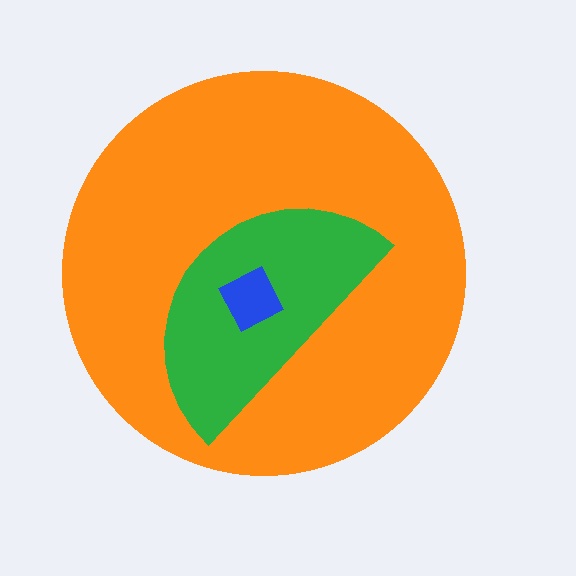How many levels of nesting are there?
3.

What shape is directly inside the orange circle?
The green semicircle.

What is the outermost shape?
The orange circle.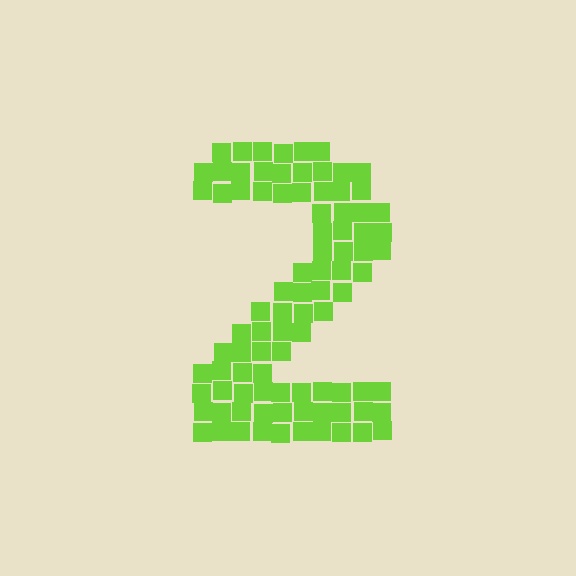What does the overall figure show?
The overall figure shows the digit 2.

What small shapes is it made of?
It is made of small squares.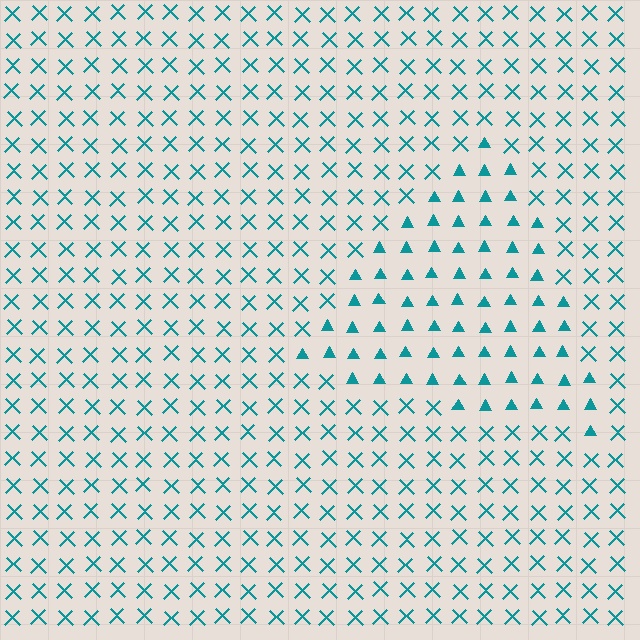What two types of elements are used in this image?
The image uses triangles inside the triangle region and X marks outside it.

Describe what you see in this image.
The image is filled with small teal elements arranged in a uniform grid. A triangle-shaped region contains triangles, while the surrounding area contains X marks. The boundary is defined purely by the change in element shape.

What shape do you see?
I see a triangle.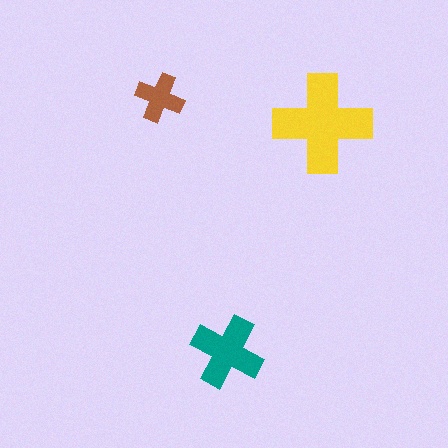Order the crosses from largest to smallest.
the yellow one, the teal one, the brown one.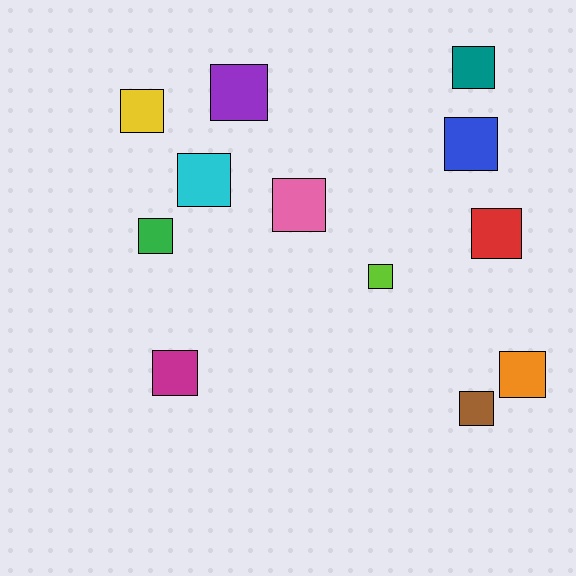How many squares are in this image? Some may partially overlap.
There are 12 squares.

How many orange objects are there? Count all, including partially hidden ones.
There is 1 orange object.